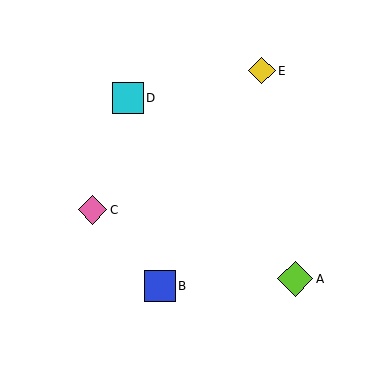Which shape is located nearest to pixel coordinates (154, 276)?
The blue square (labeled B) at (160, 286) is nearest to that location.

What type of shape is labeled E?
Shape E is a yellow diamond.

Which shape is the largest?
The lime diamond (labeled A) is the largest.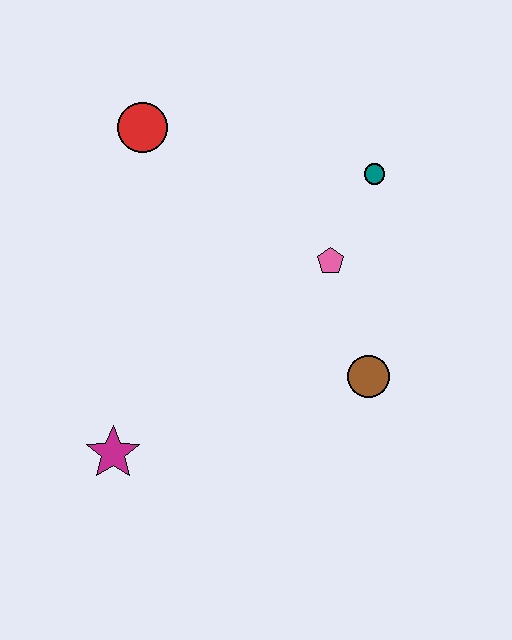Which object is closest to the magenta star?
The brown circle is closest to the magenta star.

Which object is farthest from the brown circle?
The red circle is farthest from the brown circle.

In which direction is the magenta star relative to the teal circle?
The magenta star is below the teal circle.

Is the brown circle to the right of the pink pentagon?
Yes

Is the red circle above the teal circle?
Yes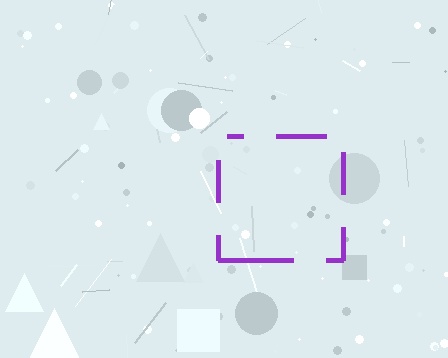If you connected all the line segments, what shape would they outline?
They would outline a square.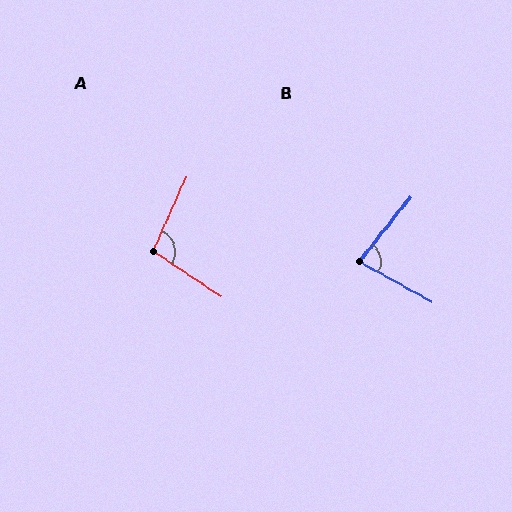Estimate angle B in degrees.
Approximately 80 degrees.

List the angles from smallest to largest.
B (80°), A (99°).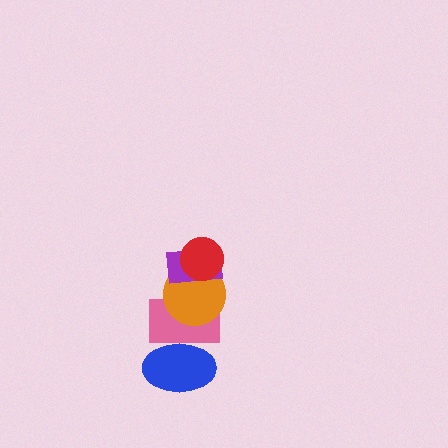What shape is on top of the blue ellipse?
The pink rectangle is on top of the blue ellipse.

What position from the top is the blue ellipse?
The blue ellipse is 5th from the top.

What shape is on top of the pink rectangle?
The orange circle is on top of the pink rectangle.